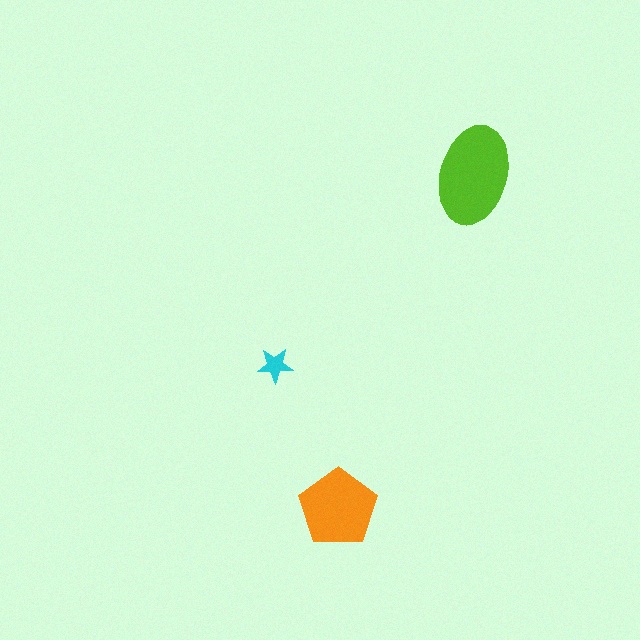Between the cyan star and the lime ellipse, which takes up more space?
The lime ellipse.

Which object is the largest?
The lime ellipse.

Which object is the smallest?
The cyan star.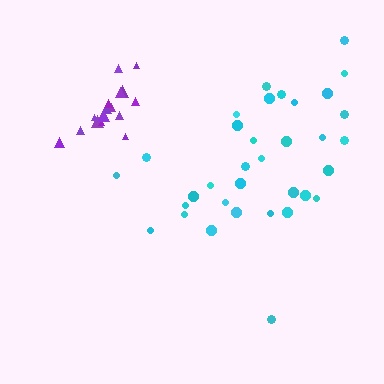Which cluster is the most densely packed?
Purple.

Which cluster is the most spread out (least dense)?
Cyan.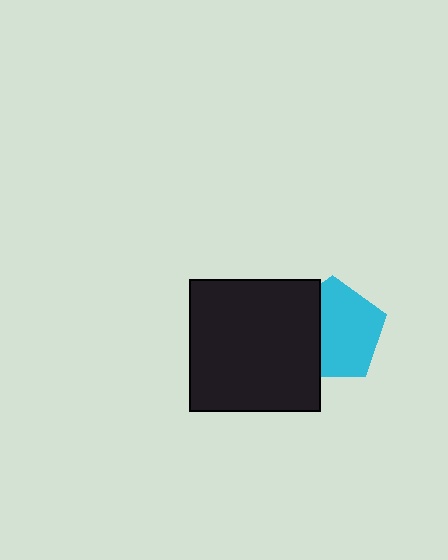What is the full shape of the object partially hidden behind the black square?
The partially hidden object is a cyan pentagon.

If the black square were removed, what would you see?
You would see the complete cyan pentagon.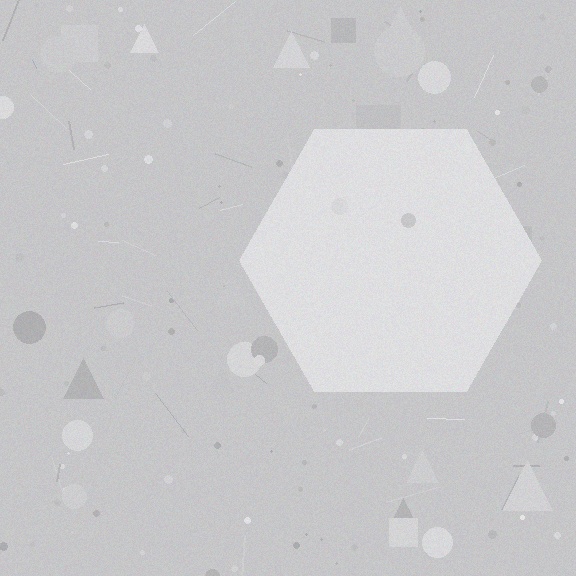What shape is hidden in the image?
A hexagon is hidden in the image.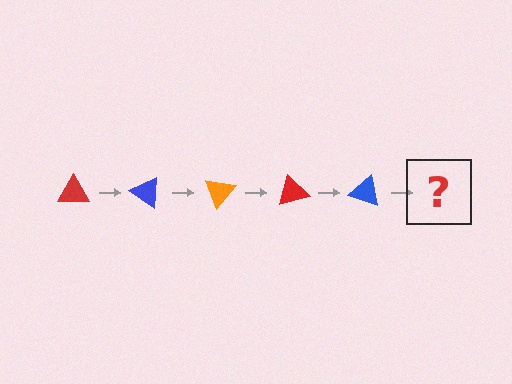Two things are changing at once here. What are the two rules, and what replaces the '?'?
The two rules are that it rotates 35 degrees each step and the color cycles through red, blue, and orange. The '?' should be an orange triangle, rotated 175 degrees from the start.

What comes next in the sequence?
The next element should be an orange triangle, rotated 175 degrees from the start.